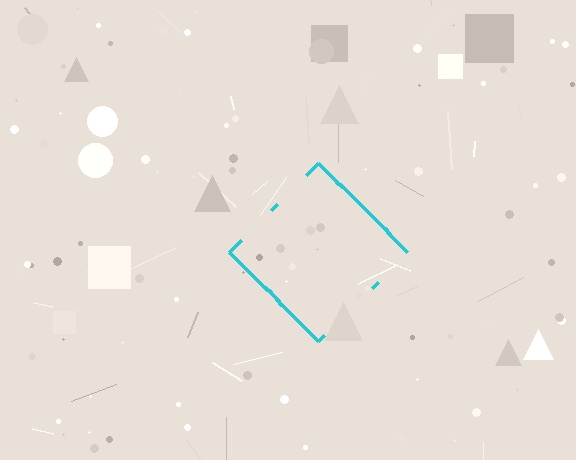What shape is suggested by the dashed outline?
The dashed outline suggests a diamond.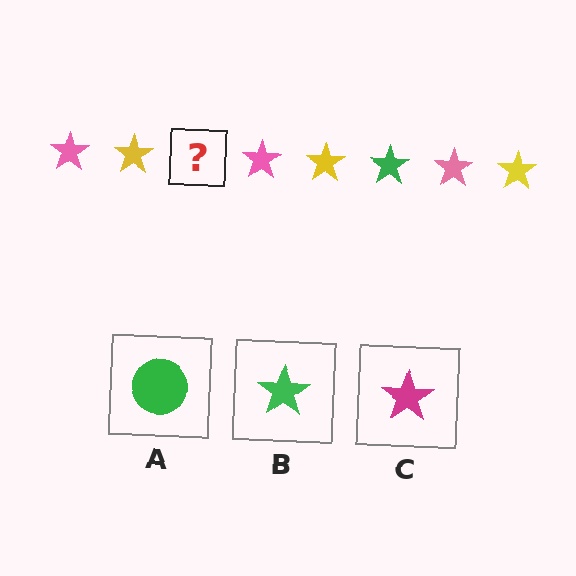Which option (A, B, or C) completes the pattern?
B.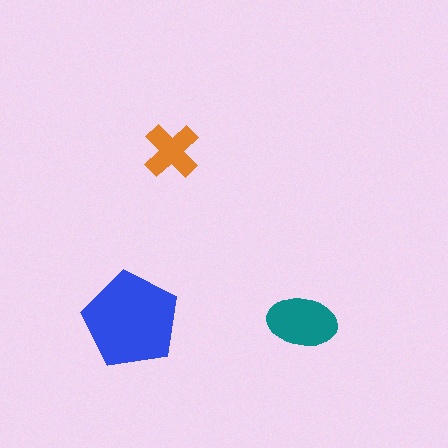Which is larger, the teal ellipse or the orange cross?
The teal ellipse.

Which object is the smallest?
The orange cross.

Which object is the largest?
The blue pentagon.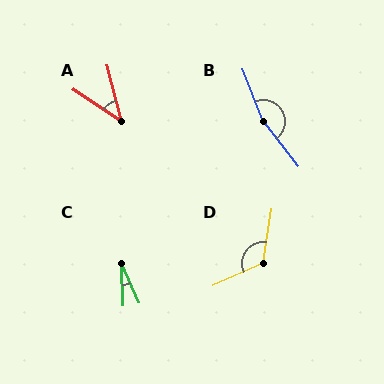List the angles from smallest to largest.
C (21°), A (42°), D (123°), B (164°).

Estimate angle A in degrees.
Approximately 42 degrees.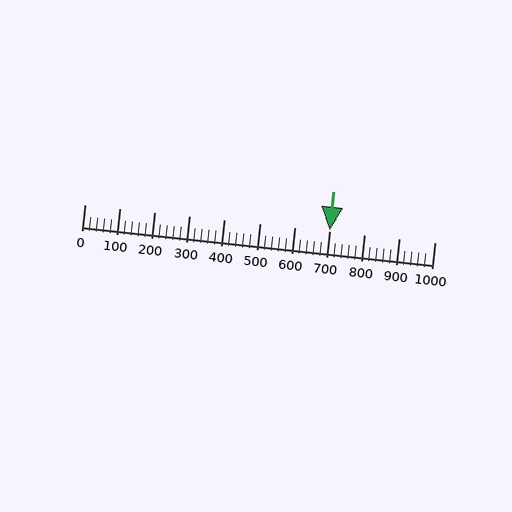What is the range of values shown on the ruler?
The ruler shows values from 0 to 1000.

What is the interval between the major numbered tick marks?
The major tick marks are spaced 100 units apart.